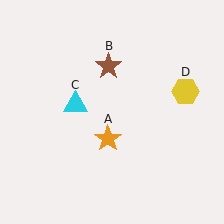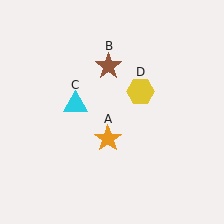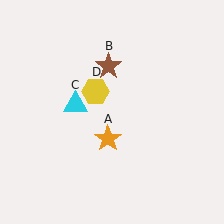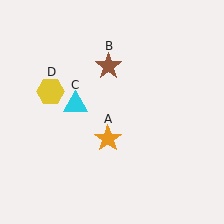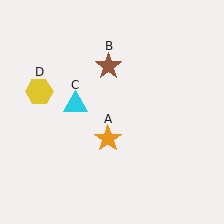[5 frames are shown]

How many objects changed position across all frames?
1 object changed position: yellow hexagon (object D).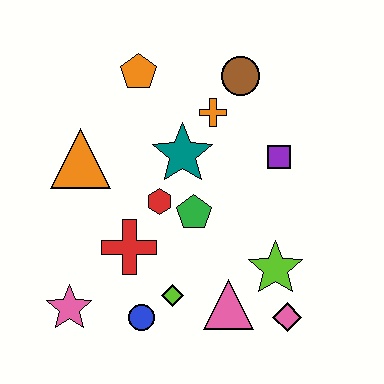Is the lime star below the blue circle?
No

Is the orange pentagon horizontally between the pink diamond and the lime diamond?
No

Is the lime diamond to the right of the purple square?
No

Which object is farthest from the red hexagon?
The pink diamond is farthest from the red hexagon.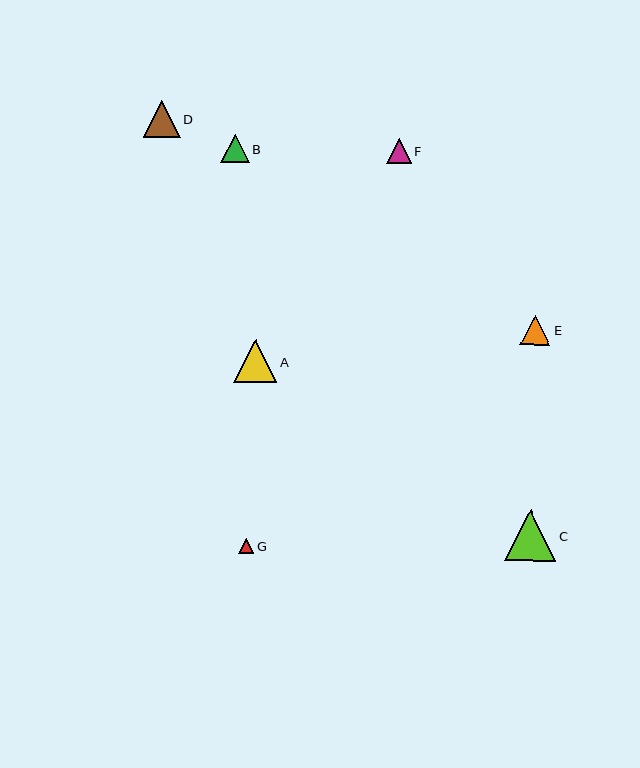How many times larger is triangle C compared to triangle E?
Triangle C is approximately 1.7 times the size of triangle E.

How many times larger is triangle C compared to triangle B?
Triangle C is approximately 1.8 times the size of triangle B.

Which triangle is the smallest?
Triangle G is the smallest with a size of approximately 15 pixels.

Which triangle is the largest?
Triangle C is the largest with a size of approximately 51 pixels.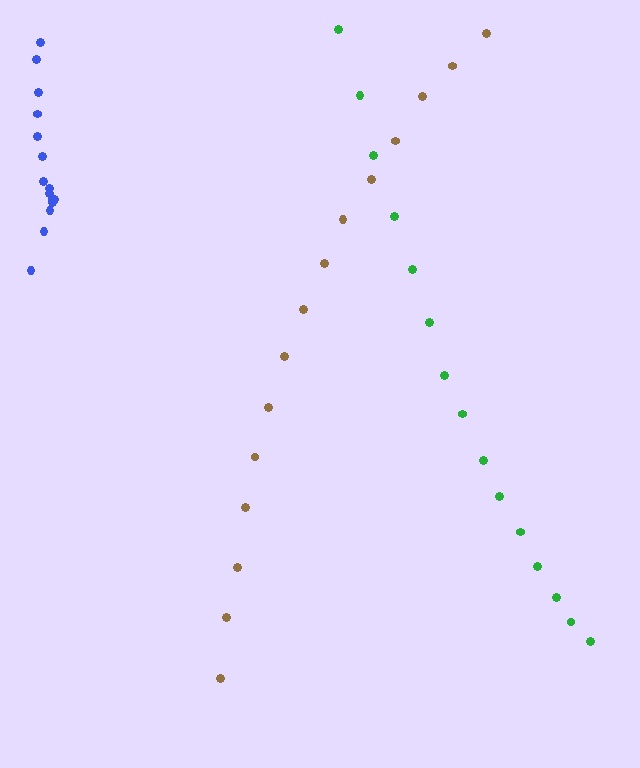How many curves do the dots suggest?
There are 3 distinct paths.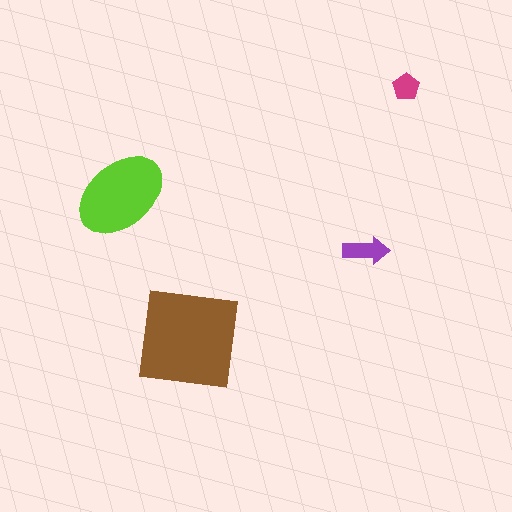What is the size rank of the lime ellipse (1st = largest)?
2nd.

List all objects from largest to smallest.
The brown square, the lime ellipse, the purple arrow, the magenta pentagon.